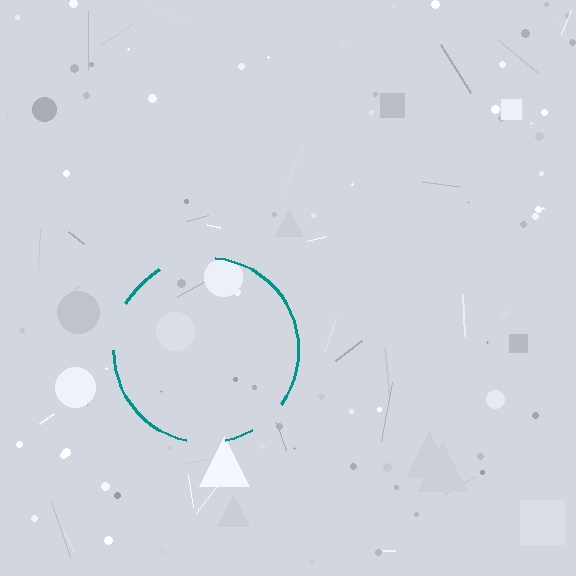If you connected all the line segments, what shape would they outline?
They would outline a circle.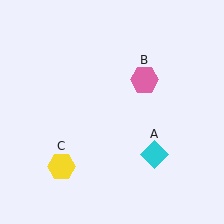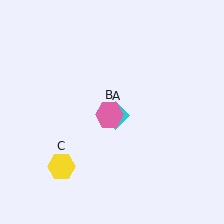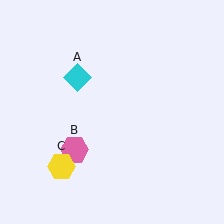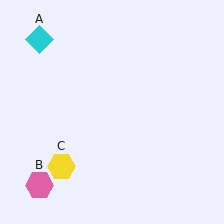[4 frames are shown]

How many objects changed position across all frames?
2 objects changed position: cyan diamond (object A), pink hexagon (object B).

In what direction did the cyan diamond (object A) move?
The cyan diamond (object A) moved up and to the left.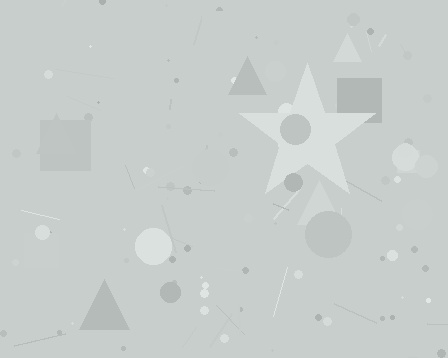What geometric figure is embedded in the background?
A star is embedded in the background.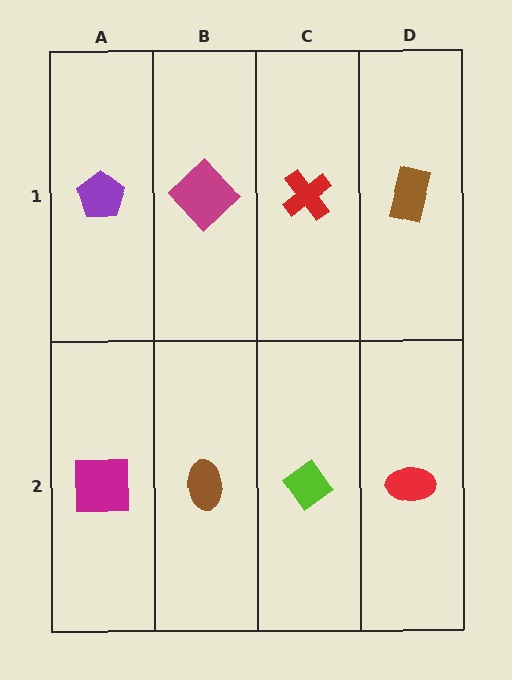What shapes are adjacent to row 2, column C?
A red cross (row 1, column C), a brown ellipse (row 2, column B), a red ellipse (row 2, column D).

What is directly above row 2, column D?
A brown rectangle.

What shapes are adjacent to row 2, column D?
A brown rectangle (row 1, column D), a lime diamond (row 2, column C).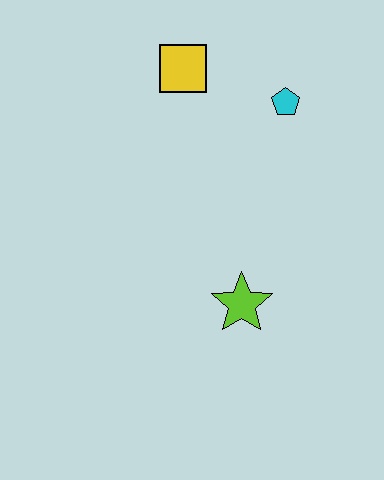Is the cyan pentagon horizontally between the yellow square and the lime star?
No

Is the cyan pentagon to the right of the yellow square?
Yes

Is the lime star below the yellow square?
Yes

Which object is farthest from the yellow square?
The lime star is farthest from the yellow square.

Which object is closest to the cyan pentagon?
The yellow square is closest to the cyan pentagon.